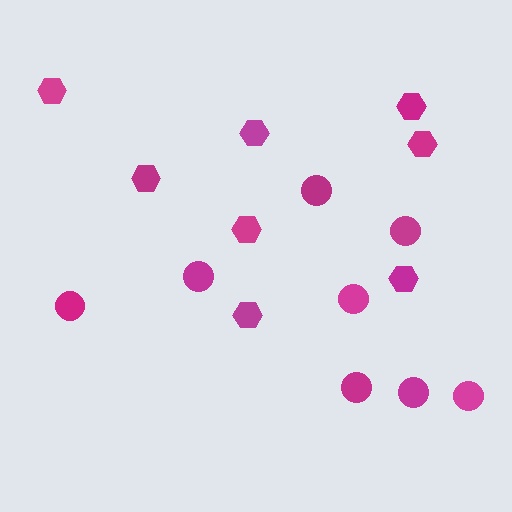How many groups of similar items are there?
There are 2 groups: one group of circles (8) and one group of hexagons (8).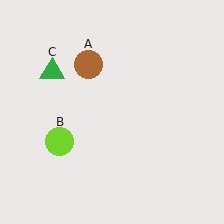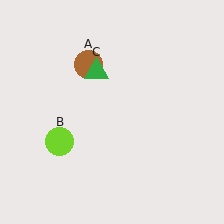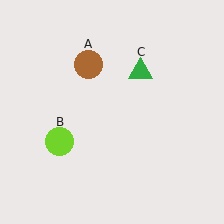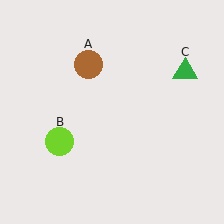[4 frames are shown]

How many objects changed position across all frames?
1 object changed position: green triangle (object C).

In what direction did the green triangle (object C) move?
The green triangle (object C) moved right.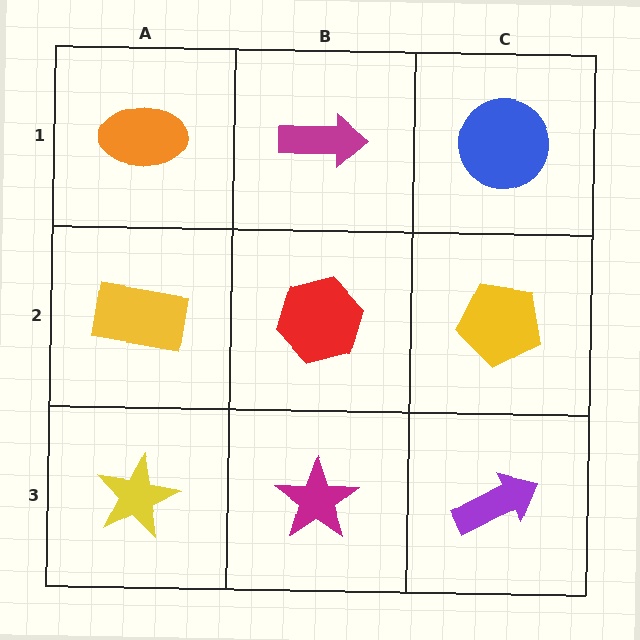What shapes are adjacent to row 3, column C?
A yellow pentagon (row 2, column C), a magenta star (row 3, column B).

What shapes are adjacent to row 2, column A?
An orange ellipse (row 1, column A), a yellow star (row 3, column A), a red hexagon (row 2, column B).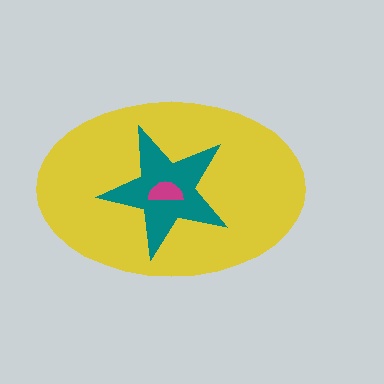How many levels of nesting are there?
3.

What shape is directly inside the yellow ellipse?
The teal star.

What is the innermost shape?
The magenta semicircle.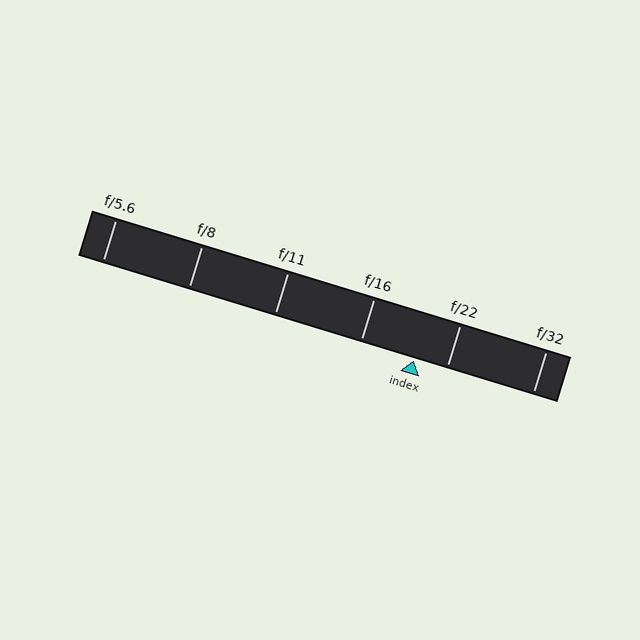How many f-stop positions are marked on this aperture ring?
There are 6 f-stop positions marked.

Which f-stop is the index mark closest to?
The index mark is closest to f/22.